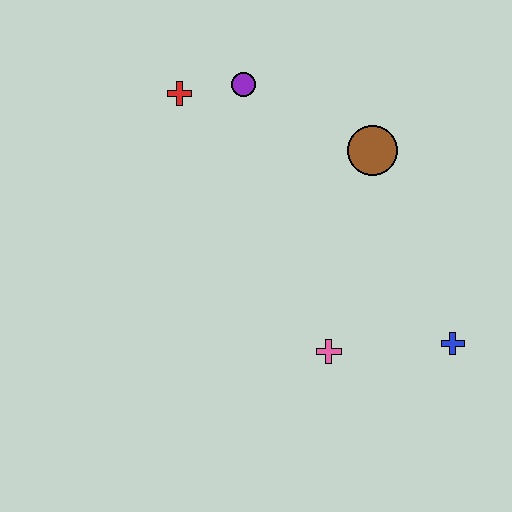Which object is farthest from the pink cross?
The red cross is farthest from the pink cross.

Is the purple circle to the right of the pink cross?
No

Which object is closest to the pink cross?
The blue cross is closest to the pink cross.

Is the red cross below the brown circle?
No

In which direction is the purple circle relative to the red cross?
The purple circle is to the right of the red cross.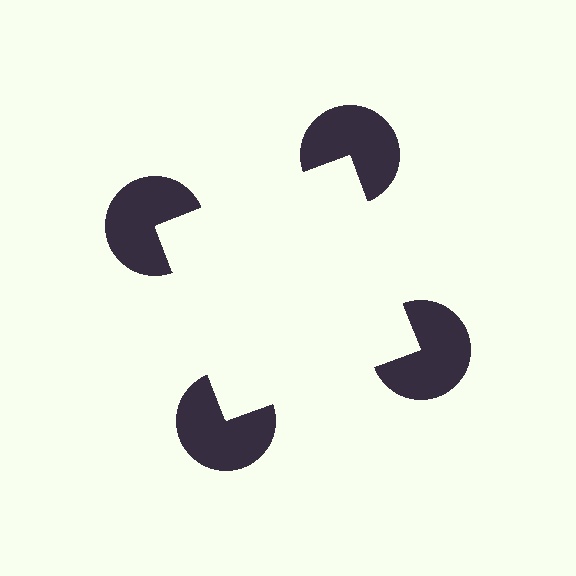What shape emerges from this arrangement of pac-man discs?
An illusory square — its edges are inferred from the aligned wedge cuts in the pac-man discs, not physically drawn.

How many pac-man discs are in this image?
There are 4 — one at each vertex of the illusory square.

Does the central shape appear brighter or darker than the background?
It typically appears slightly brighter than the background, even though no actual brightness change is drawn.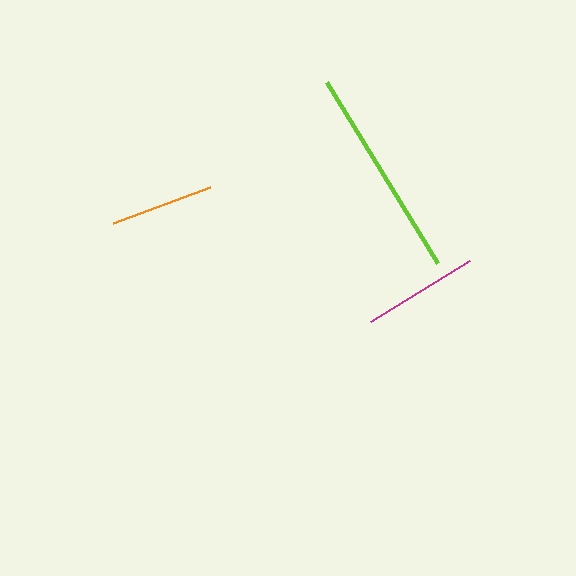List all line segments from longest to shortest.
From longest to shortest: lime, magenta, orange.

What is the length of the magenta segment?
The magenta segment is approximately 117 pixels long.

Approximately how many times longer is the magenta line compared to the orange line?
The magenta line is approximately 1.1 times the length of the orange line.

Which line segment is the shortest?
The orange line is the shortest at approximately 103 pixels.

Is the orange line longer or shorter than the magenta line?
The magenta line is longer than the orange line.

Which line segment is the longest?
The lime line is the longest at approximately 213 pixels.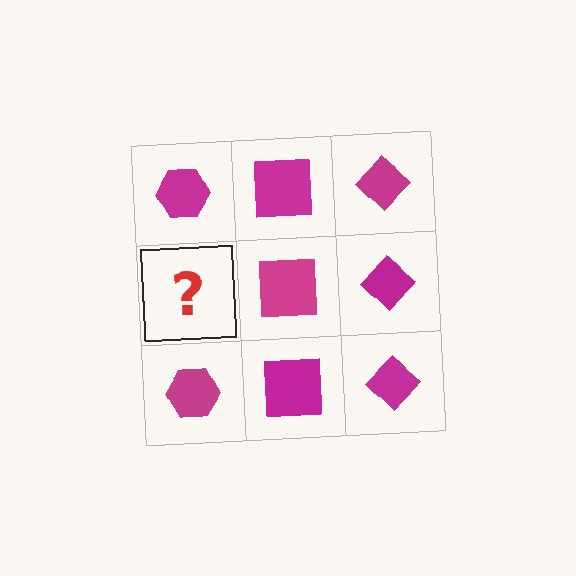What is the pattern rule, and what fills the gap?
The rule is that each column has a consistent shape. The gap should be filled with a magenta hexagon.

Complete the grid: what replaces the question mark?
The question mark should be replaced with a magenta hexagon.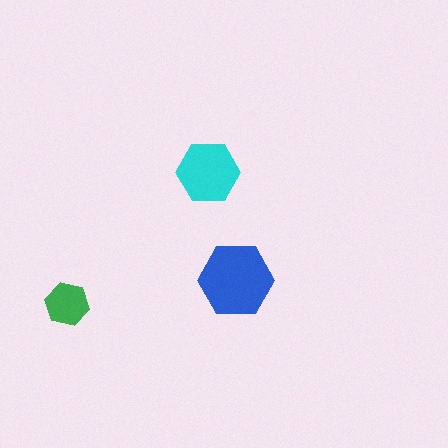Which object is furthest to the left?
The green hexagon is leftmost.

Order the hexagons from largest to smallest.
the blue one, the cyan one, the green one.